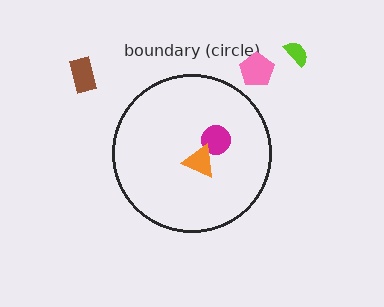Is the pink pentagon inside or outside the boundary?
Outside.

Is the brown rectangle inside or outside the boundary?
Outside.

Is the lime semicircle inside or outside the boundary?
Outside.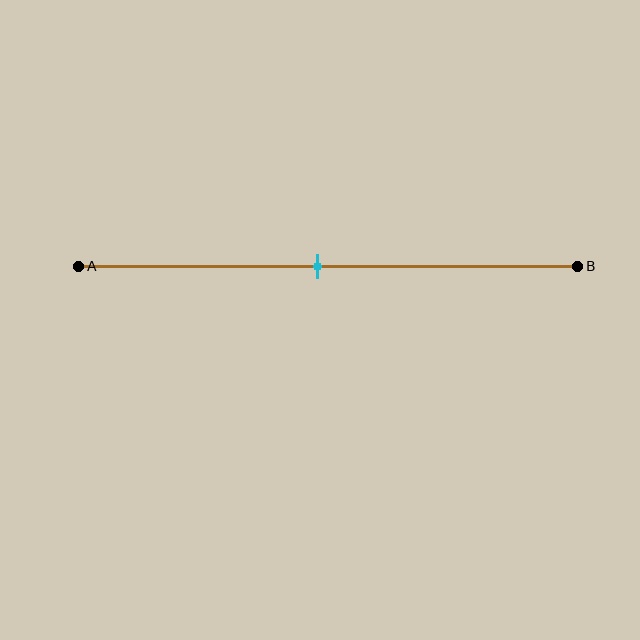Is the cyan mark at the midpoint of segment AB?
Yes, the mark is approximately at the midpoint.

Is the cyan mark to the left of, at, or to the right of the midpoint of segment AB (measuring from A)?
The cyan mark is approximately at the midpoint of segment AB.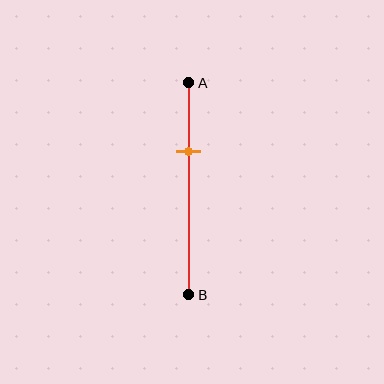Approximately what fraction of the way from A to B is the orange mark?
The orange mark is approximately 30% of the way from A to B.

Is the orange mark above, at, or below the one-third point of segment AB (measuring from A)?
The orange mark is approximately at the one-third point of segment AB.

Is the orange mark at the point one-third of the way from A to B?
Yes, the mark is approximately at the one-third point.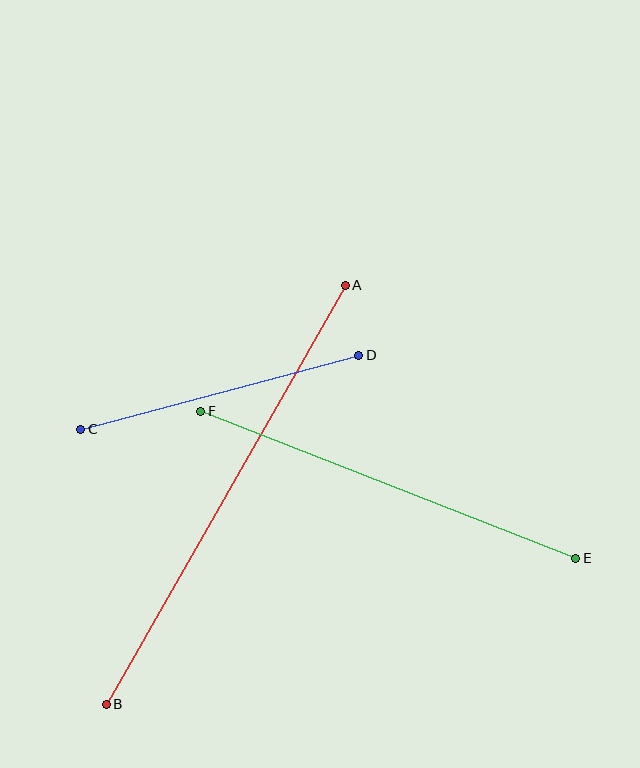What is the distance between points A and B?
The distance is approximately 483 pixels.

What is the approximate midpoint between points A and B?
The midpoint is at approximately (226, 495) pixels.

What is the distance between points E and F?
The distance is approximately 403 pixels.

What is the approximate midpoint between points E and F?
The midpoint is at approximately (388, 485) pixels.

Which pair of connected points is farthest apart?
Points A and B are farthest apart.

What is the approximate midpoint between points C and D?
The midpoint is at approximately (220, 392) pixels.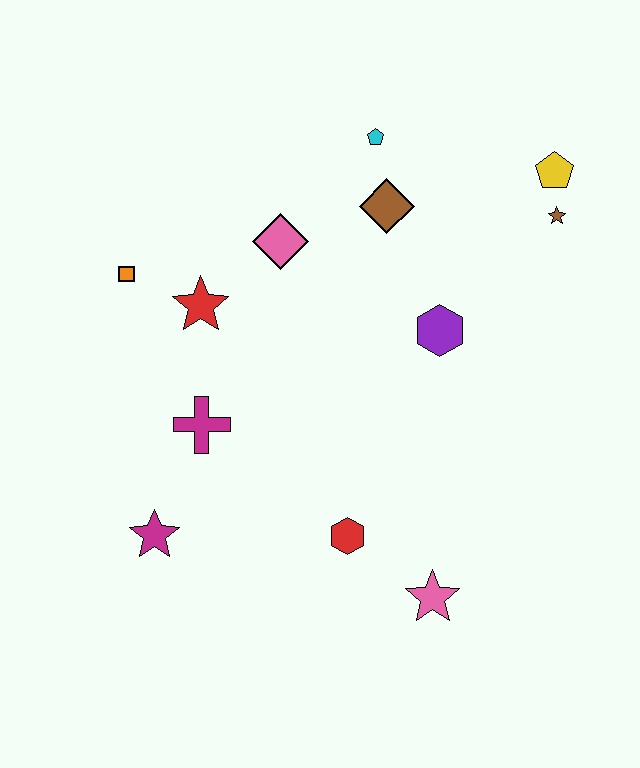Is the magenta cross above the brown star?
No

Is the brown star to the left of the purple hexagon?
No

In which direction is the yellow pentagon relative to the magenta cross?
The yellow pentagon is to the right of the magenta cross.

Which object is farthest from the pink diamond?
The pink star is farthest from the pink diamond.